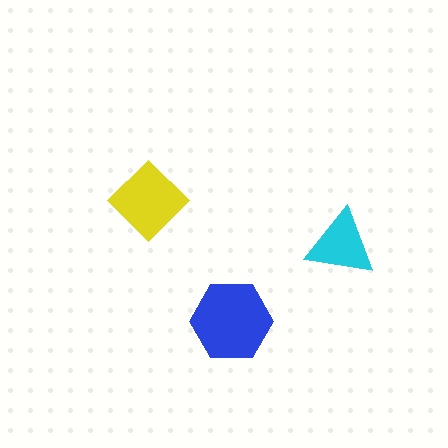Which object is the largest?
The blue hexagon.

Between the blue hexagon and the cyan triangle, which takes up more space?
The blue hexagon.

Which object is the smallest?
The cyan triangle.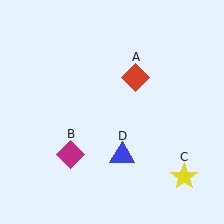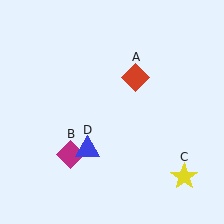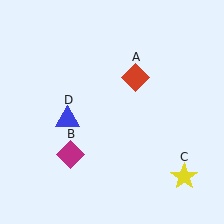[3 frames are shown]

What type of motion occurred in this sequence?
The blue triangle (object D) rotated clockwise around the center of the scene.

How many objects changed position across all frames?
1 object changed position: blue triangle (object D).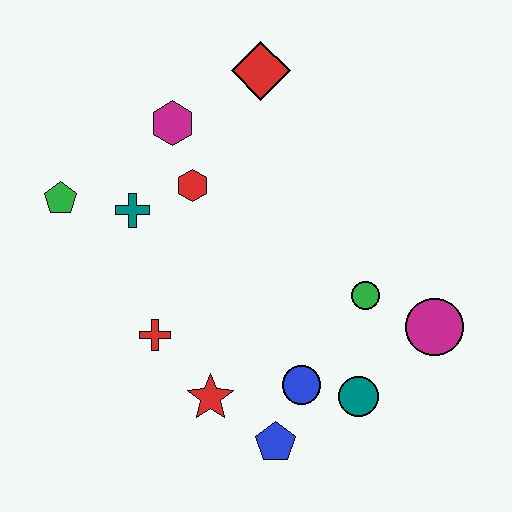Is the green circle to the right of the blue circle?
Yes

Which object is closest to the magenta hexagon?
The red hexagon is closest to the magenta hexagon.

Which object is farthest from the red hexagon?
The magenta circle is farthest from the red hexagon.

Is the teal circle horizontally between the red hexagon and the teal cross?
No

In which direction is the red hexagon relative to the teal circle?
The red hexagon is above the teal circle.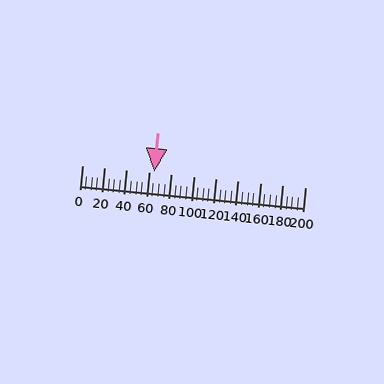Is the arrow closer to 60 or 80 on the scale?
The arrow is closer to 60.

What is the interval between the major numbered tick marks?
The major tick marks are spaced 20 units apart.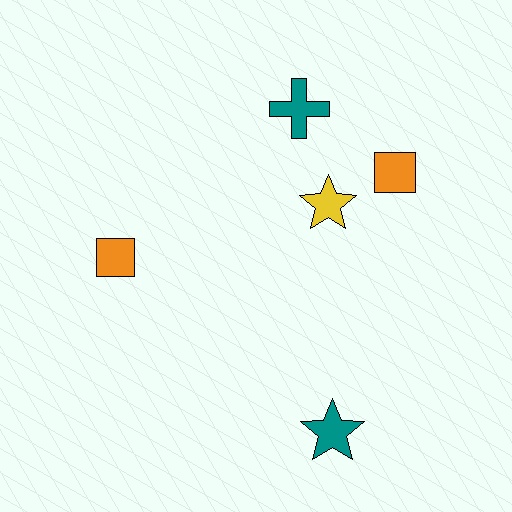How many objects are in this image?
There are 5 objects.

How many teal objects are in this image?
There are 2 teal objects.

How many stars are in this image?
There are 2 stars.